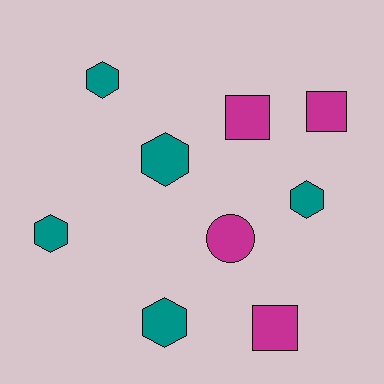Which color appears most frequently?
Teal, with 5 objects.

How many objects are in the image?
There are 9 objects.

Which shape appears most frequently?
Hexagon, with 5 objects.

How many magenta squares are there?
There are 3 magenta squares.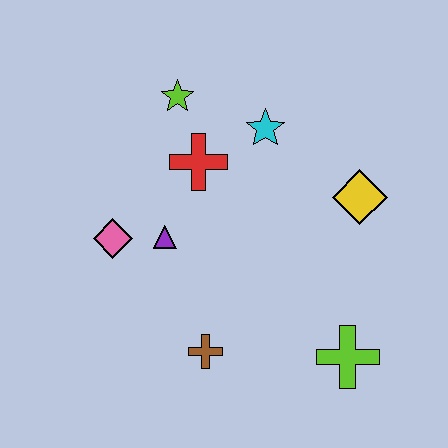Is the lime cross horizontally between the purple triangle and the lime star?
No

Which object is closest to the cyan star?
The red cross is closest to the cyan star.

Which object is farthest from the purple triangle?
The lime cross is farthest from the purple triangle.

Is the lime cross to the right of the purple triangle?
Yes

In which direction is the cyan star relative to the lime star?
The cyan star is to the right of the lime star.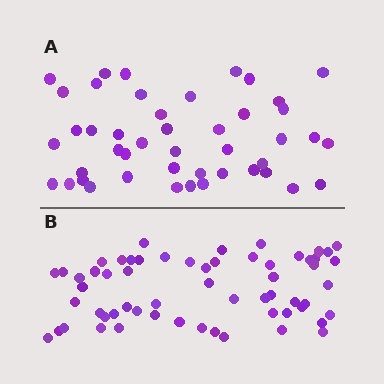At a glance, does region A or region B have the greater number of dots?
Region B (the bottom region) has more dots.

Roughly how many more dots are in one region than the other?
Region B has approximately 15 more dots than region A.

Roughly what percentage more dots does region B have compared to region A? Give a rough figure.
About 35% more.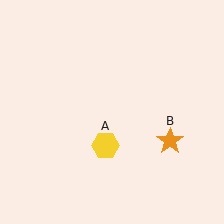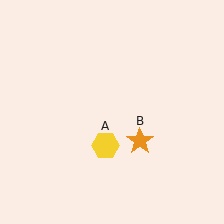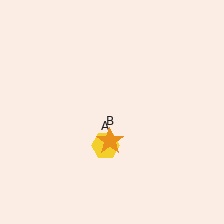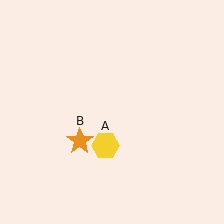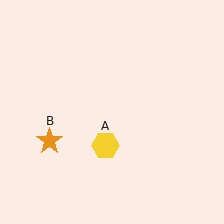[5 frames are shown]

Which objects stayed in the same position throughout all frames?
Yellow hexagon (object A) remained stationary.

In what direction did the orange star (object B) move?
The orange star (object B) moved left.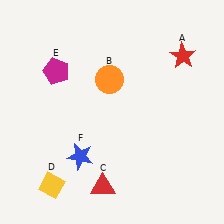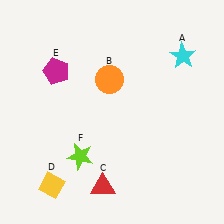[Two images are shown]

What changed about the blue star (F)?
In Image 1, F is blue. In Image 2, it changed to lime.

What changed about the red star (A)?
In Image 1, A is red. In Image 2, it changed to cyan.